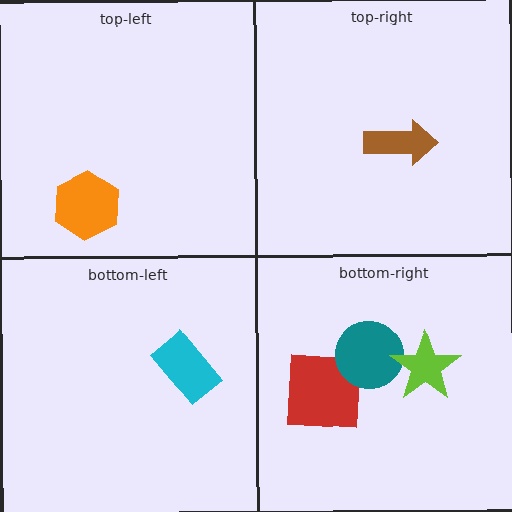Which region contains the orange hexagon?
The top-left region.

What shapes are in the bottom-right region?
The red square, the teal circle, the lime star.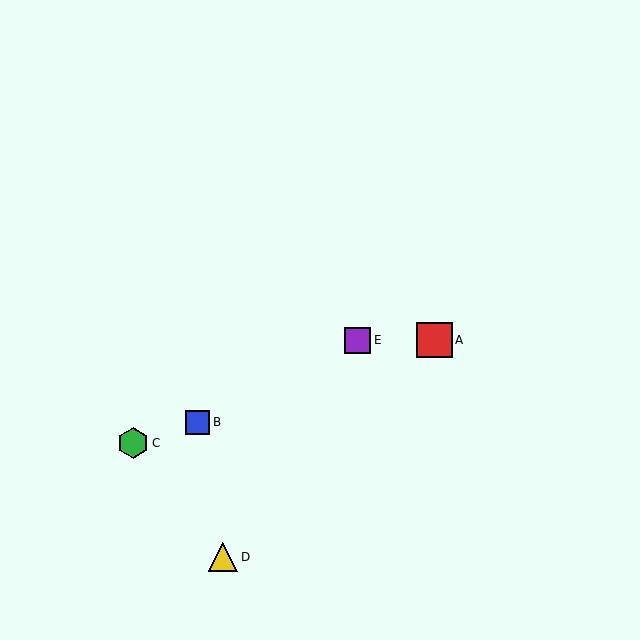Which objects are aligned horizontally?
Objects A, E are aligned horizontally.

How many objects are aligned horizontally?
2 objects (A, E) are aligned horizontally.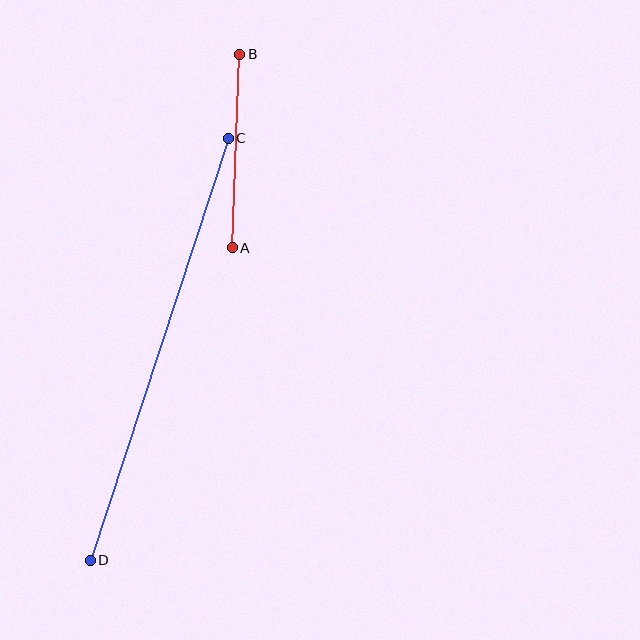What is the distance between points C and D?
The distance is approximately 444 pixels.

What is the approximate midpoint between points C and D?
The midpoint is at approximately (159, 349) pixels.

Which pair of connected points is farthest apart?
Points C and D are farthest apart.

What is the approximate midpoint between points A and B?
The midpoint is at approximately (236, 151) pixels.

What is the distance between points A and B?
The distance is approximately 194 pixels.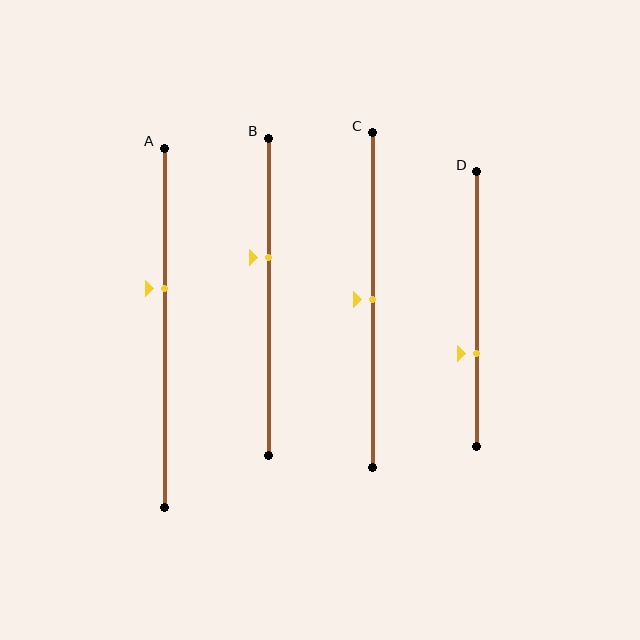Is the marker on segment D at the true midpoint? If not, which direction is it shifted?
No, the marker on segment D is shifted downward by about 16% of the segment length.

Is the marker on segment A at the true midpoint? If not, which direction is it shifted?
No, the marker on segment A is shifted upward by about 11% of the segment length.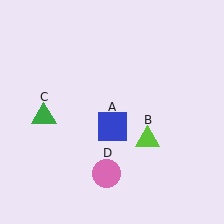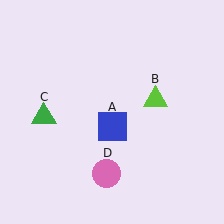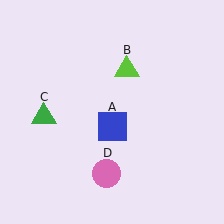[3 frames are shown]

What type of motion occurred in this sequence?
The lime triangle (object B) rotated counterclockwise around the center of the scene.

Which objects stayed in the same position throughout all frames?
Blue square (object A) and green triangle (object C) and pink circle (object D) remained stationary.